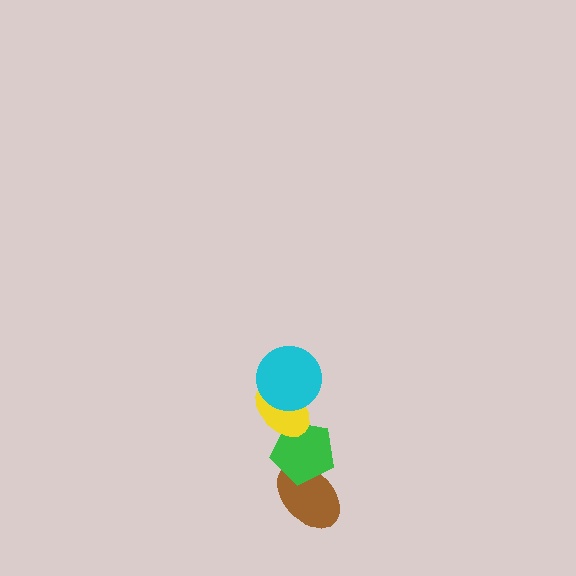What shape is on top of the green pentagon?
The yellow ellipse is on top of the green pentagon.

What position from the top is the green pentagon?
The green pentagon is 3rd from the top.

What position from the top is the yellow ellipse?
The yellow ellipse is 2nd from the top.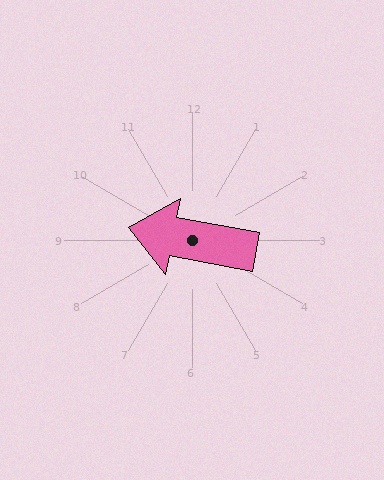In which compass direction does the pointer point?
West.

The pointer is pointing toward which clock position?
Roughly 9 o'clock.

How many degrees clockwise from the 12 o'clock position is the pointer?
Approximately 281 degrees.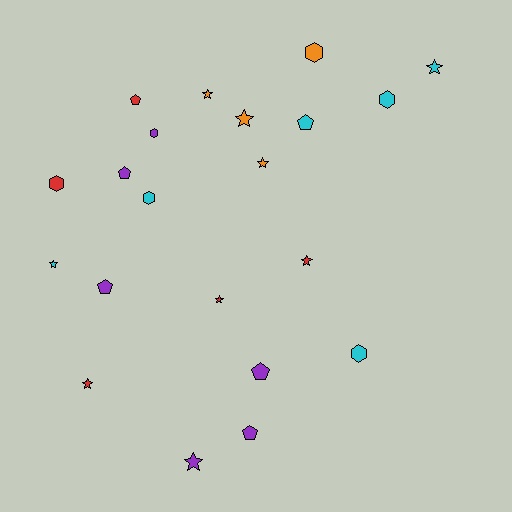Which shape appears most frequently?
Star, with 9 objects.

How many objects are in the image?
There are 21 objects.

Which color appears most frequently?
Purple, with 6 objects.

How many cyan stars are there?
There are 2 cyan stars.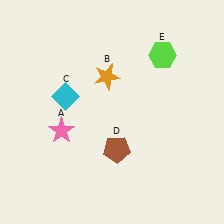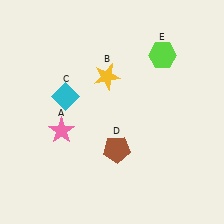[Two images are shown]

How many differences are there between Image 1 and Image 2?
There is 1 difference between the two images.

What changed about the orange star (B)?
In Image 1, B is orange. In Image 2, it changed to yellow.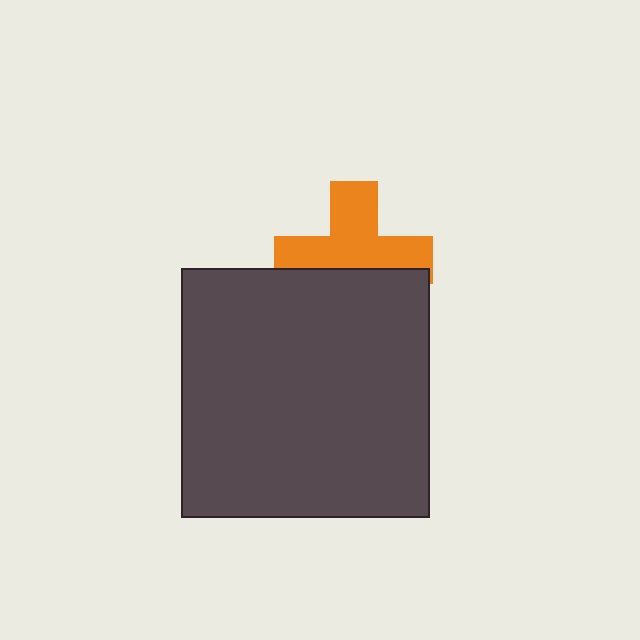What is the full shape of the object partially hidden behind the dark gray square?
The partially hidden object is an orange cross.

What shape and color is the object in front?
The object in front is a dark gray square.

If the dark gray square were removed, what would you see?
You would see the complete orange cross.